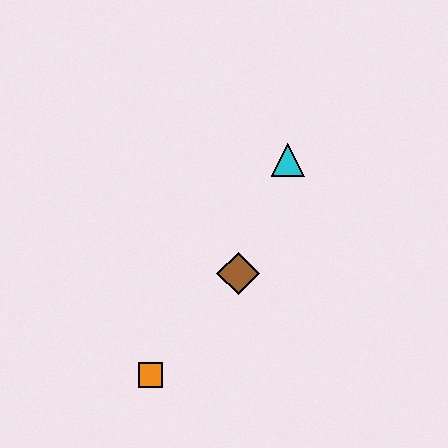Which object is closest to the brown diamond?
The cyan triangle is closest to the brown diamond.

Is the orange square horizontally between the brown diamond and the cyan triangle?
No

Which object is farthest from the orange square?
The cyan triangle is farthest from the orange square.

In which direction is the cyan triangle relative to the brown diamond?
The cyan triangle is above the brown diamond.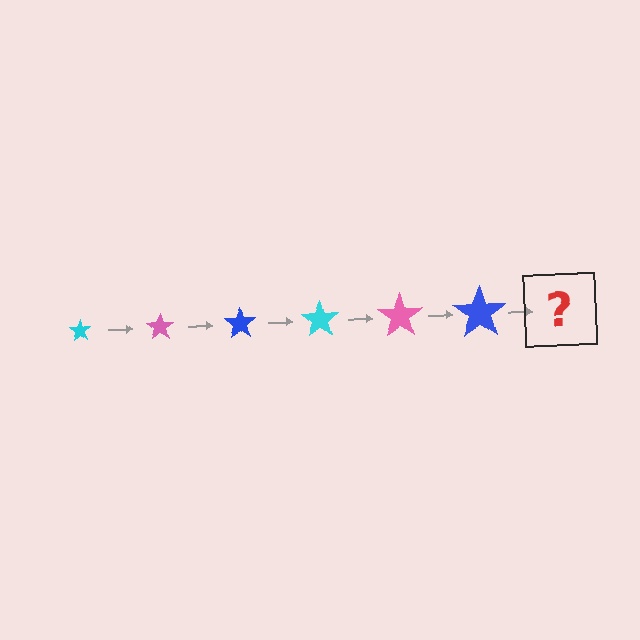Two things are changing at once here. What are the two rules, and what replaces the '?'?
The two rules are that the star grows larger each step and the color cycles through cyan, pink, and blue. The '?' should be a cyan star, larger than the previous one.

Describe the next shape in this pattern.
It should be a cyan star, larger than the previous one.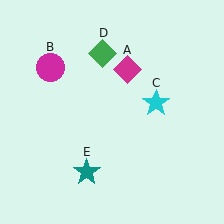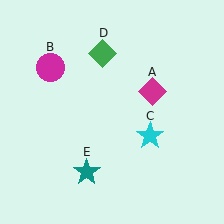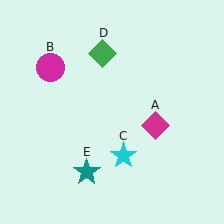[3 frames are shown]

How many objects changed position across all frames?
2 objects changed position: magenta diamond (object A), cyan star (object C).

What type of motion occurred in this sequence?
The magenta diamond (object A), cyan star (object C) rotated clockwise around the center of the scene.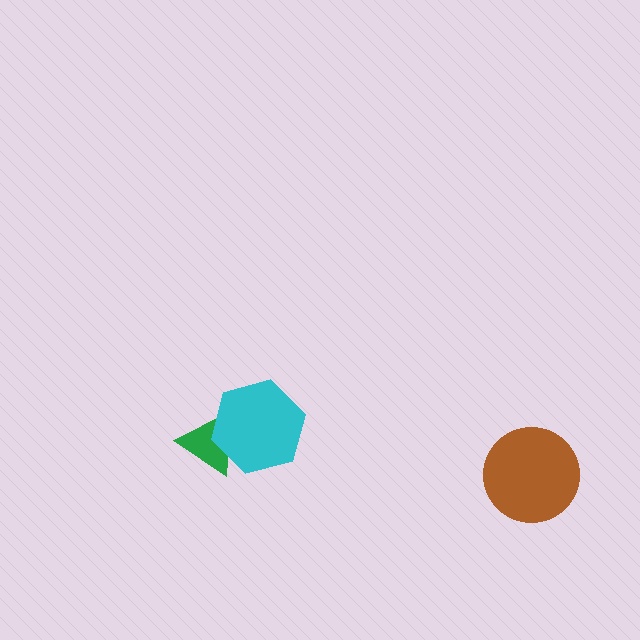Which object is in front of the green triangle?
The cyan hexagon is in front of the green triangle.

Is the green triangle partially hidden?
Yes, it is partially covered by another shape.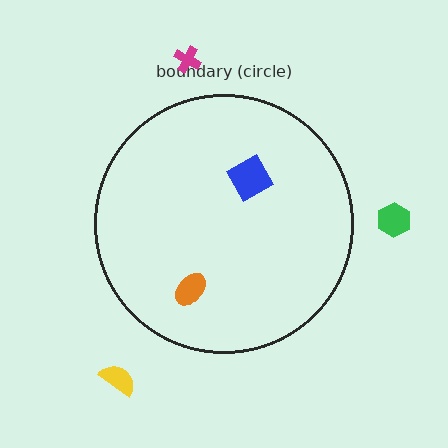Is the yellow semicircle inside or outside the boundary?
Outside.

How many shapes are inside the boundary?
2 inside, 3 outside.